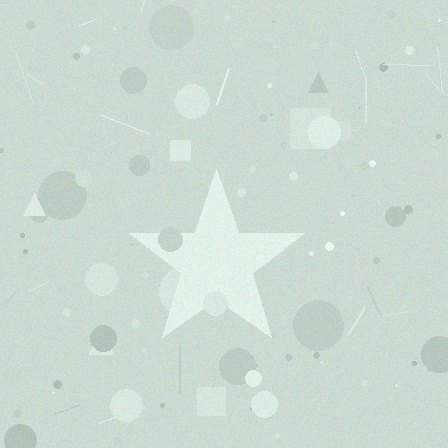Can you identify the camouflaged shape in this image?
The camouflaged shape is a star.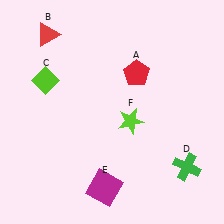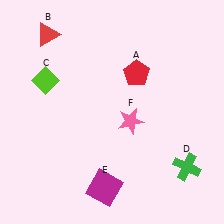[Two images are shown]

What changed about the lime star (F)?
In Image 1, F is lime. In Image 2, it changed to pink.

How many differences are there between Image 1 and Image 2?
There is 1 difference between the two images.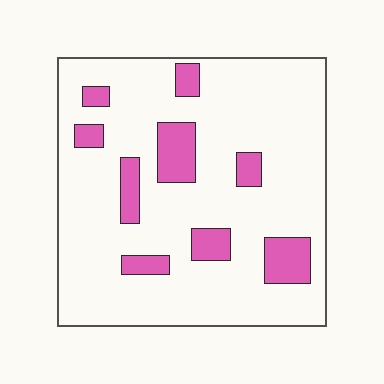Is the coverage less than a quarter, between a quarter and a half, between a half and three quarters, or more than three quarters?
Less than a quarter.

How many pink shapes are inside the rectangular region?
9.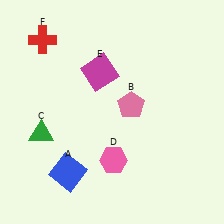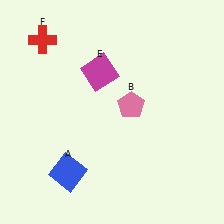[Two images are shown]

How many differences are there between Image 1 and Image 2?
There are 2 differences between the two images.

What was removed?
The green triangle (C), the pink hexagon (D) were removed in Image 2.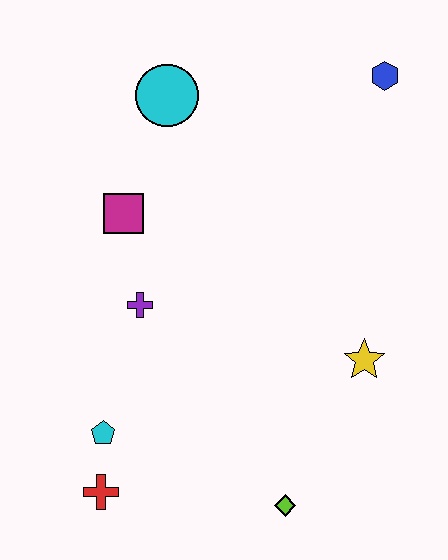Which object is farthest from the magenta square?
The lime diamond is farthest from the magenta square.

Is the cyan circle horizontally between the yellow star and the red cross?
Yes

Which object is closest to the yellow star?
The lime diamond is closest to the yellow star.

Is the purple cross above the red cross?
Yes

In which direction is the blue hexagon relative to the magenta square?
The blue hexagon is to the right of the magenta square.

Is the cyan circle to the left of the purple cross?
No